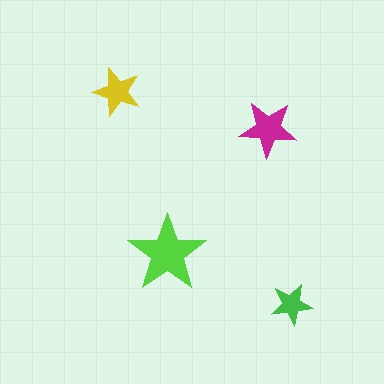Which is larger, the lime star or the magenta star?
The lime one.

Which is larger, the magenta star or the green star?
The magenta one.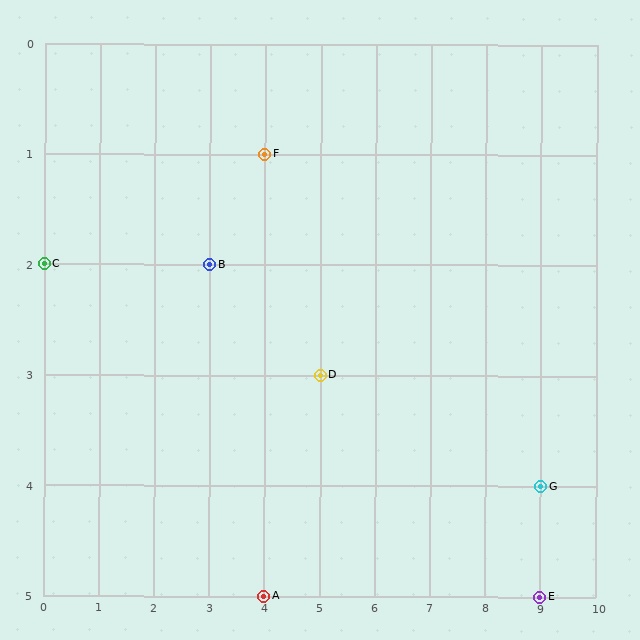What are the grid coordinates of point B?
Point B is at grid coordinates (3, 2).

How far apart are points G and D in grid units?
Points G and D are 4 columns and 1 row apart (about 4.1 grid units diagonally).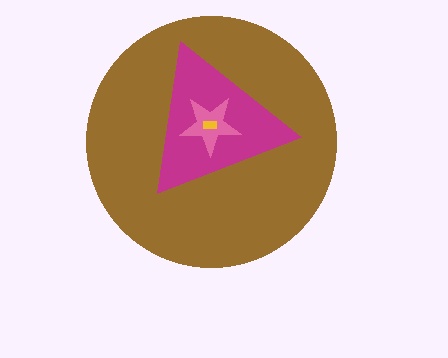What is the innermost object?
The yellow rectangle.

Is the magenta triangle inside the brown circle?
Yes.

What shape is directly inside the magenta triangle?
The pink star.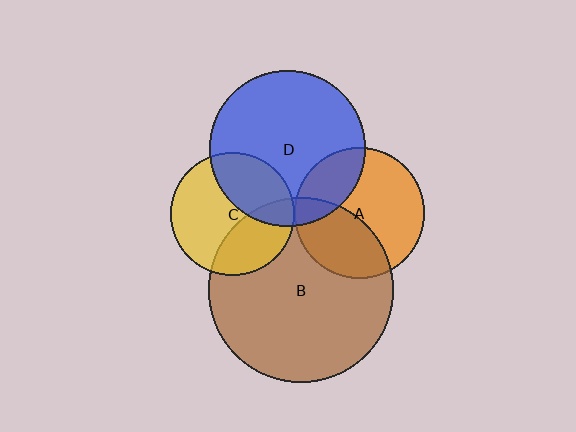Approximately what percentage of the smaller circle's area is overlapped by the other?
Approximately 5%.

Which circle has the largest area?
Circle B (brown).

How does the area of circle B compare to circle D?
Approximately 1.4 times.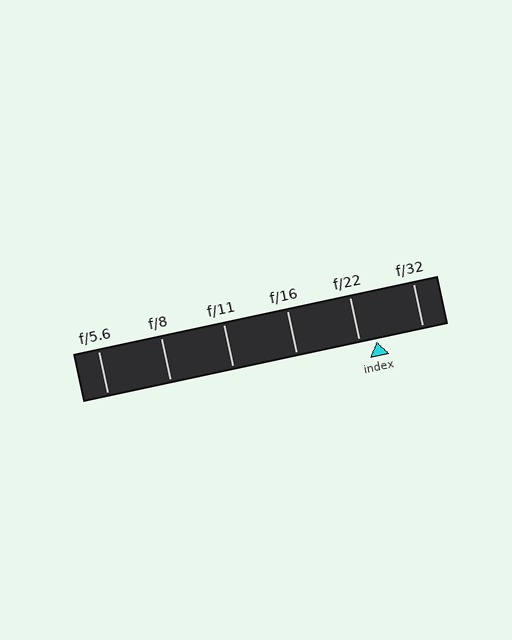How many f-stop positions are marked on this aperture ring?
There are 6 f-stop positions marked.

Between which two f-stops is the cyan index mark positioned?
The index mark is between f/22 and f/32.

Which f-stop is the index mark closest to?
The index mark is closest to f/22.